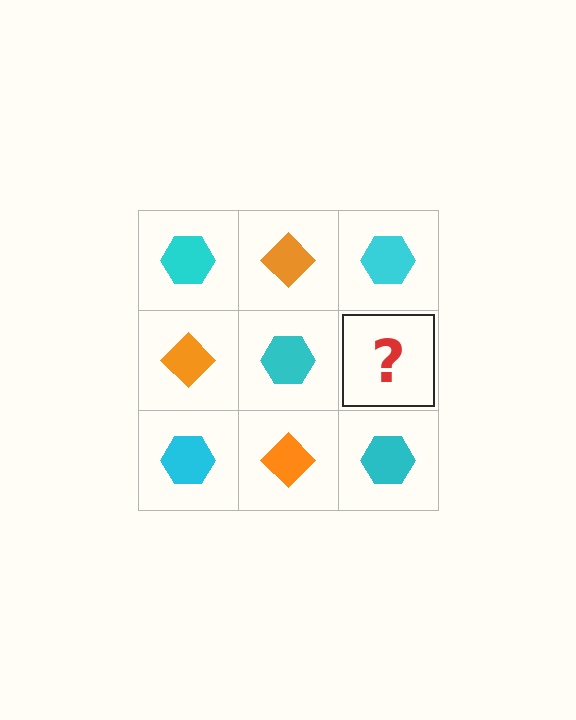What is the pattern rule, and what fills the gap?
The rule is that it alternates cyan hexagon and orange diamond in a checkerboard pattern. The gap should be filled with an orange diamond.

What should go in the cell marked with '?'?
The missing cell should contain an orange diamond.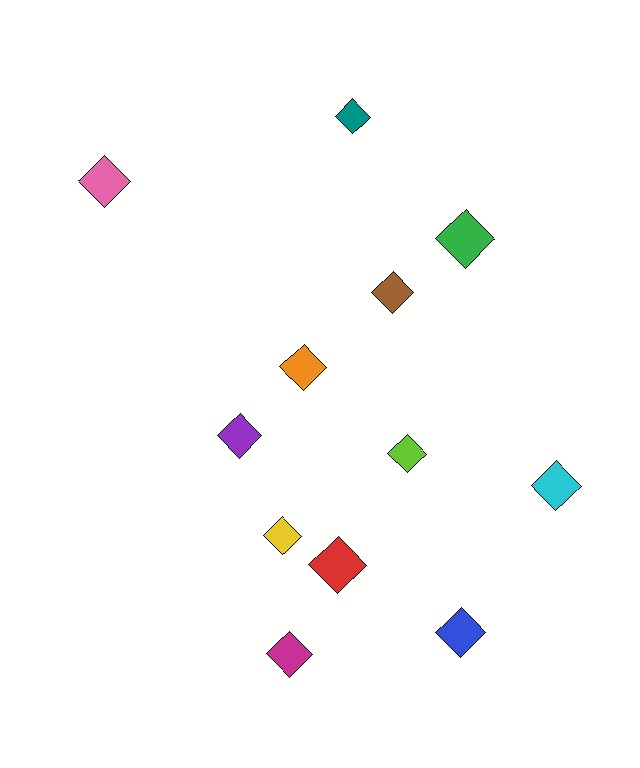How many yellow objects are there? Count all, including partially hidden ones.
There is 1 yellow object.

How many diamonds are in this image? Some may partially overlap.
There are 12 diamonds.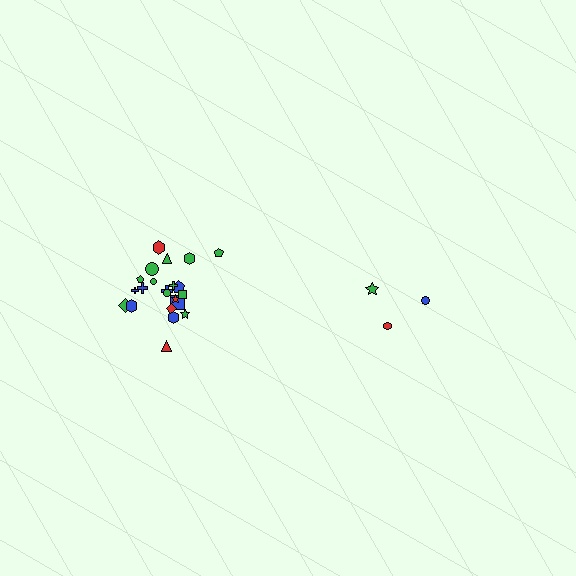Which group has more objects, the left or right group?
The left group.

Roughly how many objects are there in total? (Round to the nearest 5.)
Roughly 25 objects in total.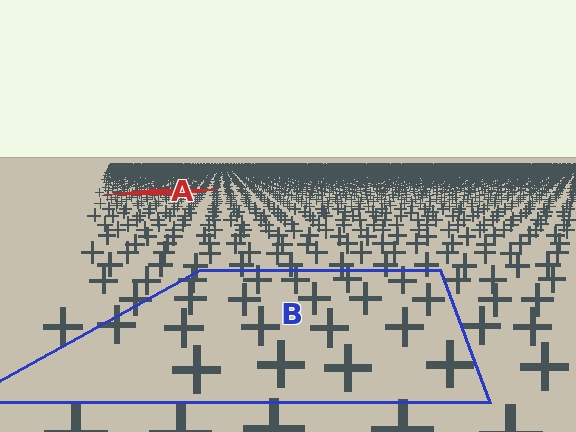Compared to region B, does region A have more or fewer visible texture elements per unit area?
Region A has more texture elements per unit area — they are packed more densely because it is farther away.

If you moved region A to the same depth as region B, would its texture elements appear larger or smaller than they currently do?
They would appear larger. At a closer depth, the same texture elements are projected at a bigger on-screen size.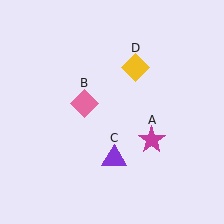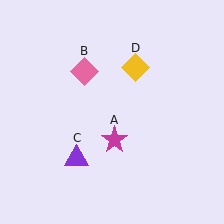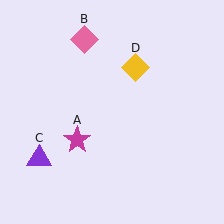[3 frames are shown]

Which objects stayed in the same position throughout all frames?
Yellow diamond (object D) remained stationary.